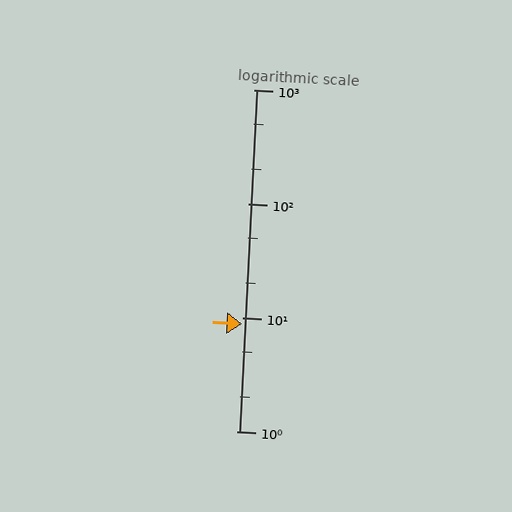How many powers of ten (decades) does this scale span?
The scale spans 3 decades, from 1 to 1000.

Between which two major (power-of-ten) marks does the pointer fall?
The pointer is between 1 and 10.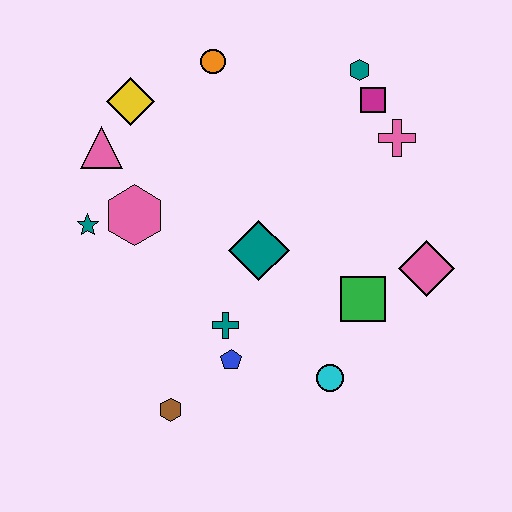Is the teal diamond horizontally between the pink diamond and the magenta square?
No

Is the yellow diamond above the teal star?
Yes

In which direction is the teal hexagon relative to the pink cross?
The teal hexagon is above the pink cross.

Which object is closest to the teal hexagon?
The magenta square is closest to the teal hexagon.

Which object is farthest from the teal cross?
The teal hexagon is farthest from the teal cross.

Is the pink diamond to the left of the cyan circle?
No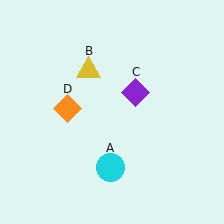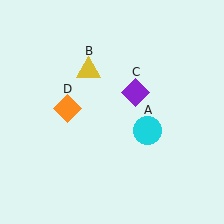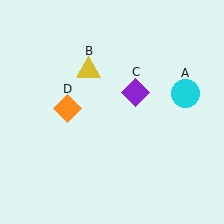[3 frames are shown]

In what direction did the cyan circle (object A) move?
The cyan circle (object A) moved up and to the right.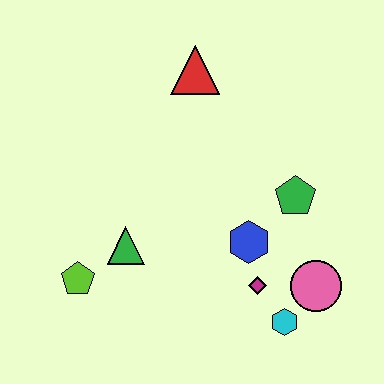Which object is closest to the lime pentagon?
The green triangle is closest to the lime pentagon.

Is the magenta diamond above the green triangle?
No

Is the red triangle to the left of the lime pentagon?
No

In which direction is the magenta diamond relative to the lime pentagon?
The magenta diamond is to the right of the lime pentagon.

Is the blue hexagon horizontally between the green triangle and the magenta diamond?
Yes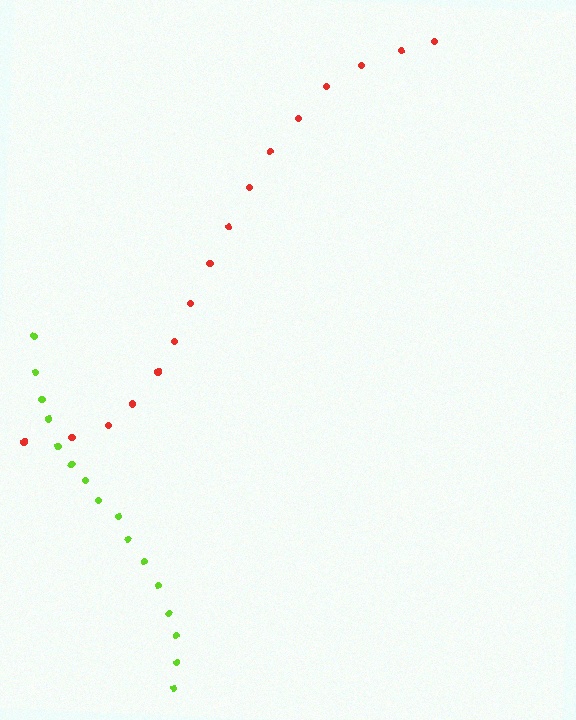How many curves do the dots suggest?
There are 2 distinct paths.